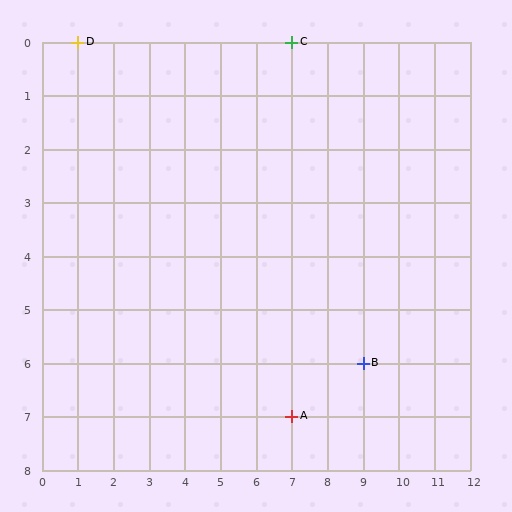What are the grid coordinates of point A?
Point A is at grid coordinates (7, 7).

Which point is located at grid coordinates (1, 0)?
Point D is at (1, 0).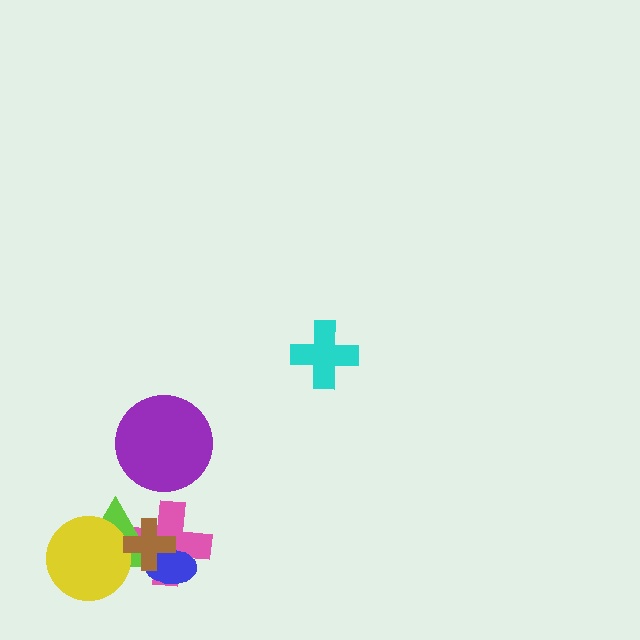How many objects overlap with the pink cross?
3 objects overlap with the pink cross.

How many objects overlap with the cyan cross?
0 objects overlap with the cyan cross.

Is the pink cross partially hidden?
Yes, it is partially covered by another shape.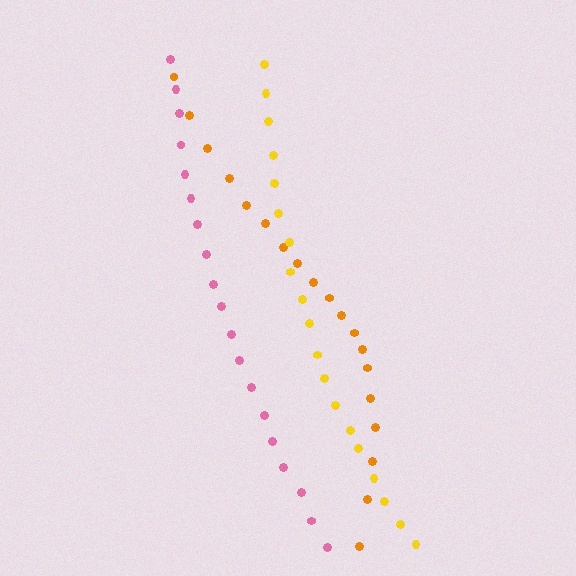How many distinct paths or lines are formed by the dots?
There are 3 distinct paths.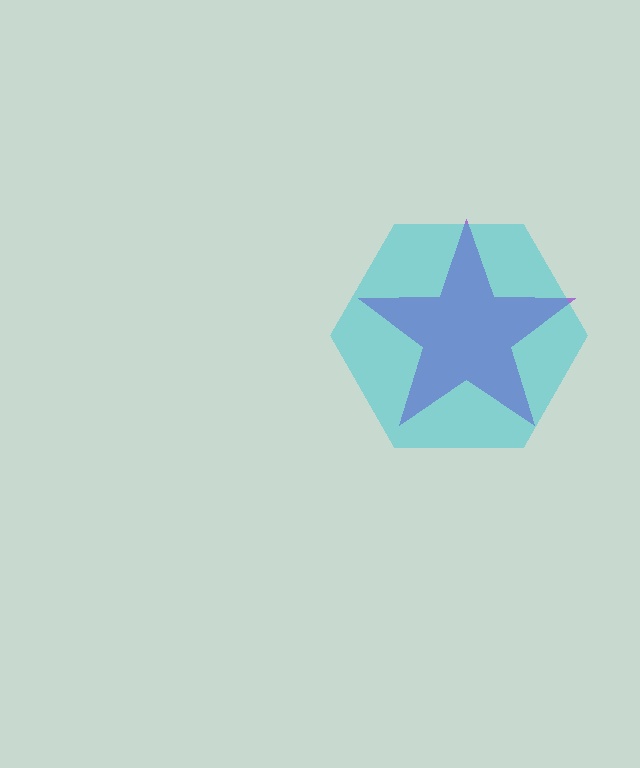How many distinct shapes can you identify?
There are 2 distinct shapes: a purple star, a cyan hexagon.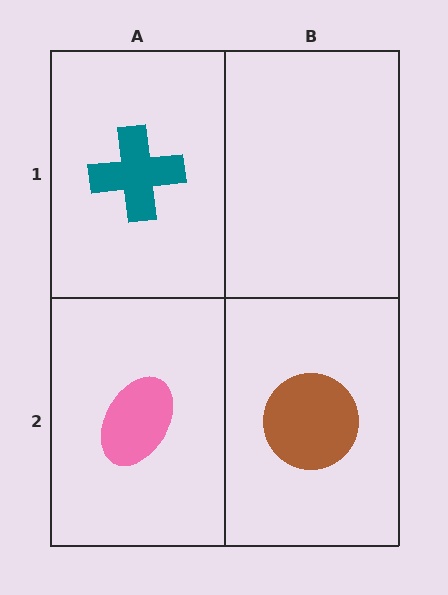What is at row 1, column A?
A teal cross.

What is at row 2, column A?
A pink ellipse.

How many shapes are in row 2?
2 shapes.